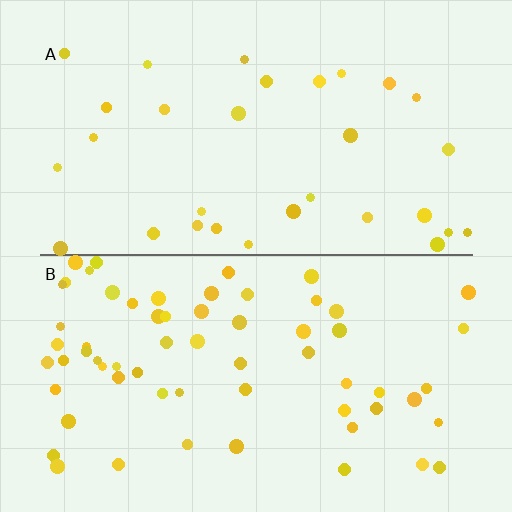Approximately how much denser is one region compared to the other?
Approximately 2.0× — region B over region A.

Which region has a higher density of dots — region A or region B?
B (the bottom).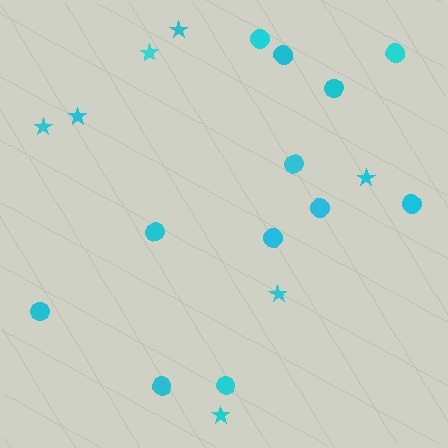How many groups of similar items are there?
There are 2 groups: one group of stars (7) and one group of circles (12).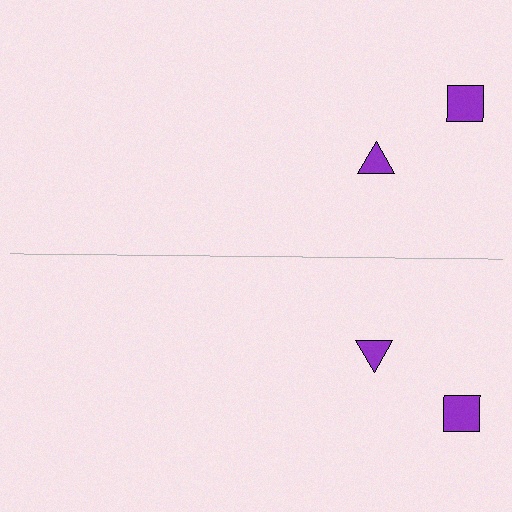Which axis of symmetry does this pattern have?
The pattern has a horizontal axis of symmetry running through the center of the image.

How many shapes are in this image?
There are 4 shapes in this image.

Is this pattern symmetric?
Yes, this pattern has bilateral (reflection) symmetry.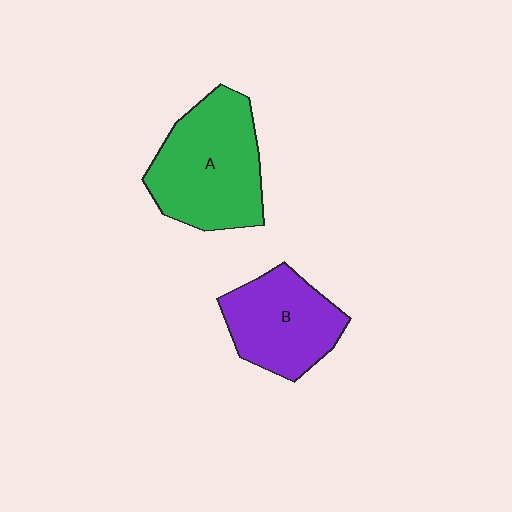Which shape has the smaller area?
Shape B (purple).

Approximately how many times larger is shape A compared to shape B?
Approximately 1.3 times.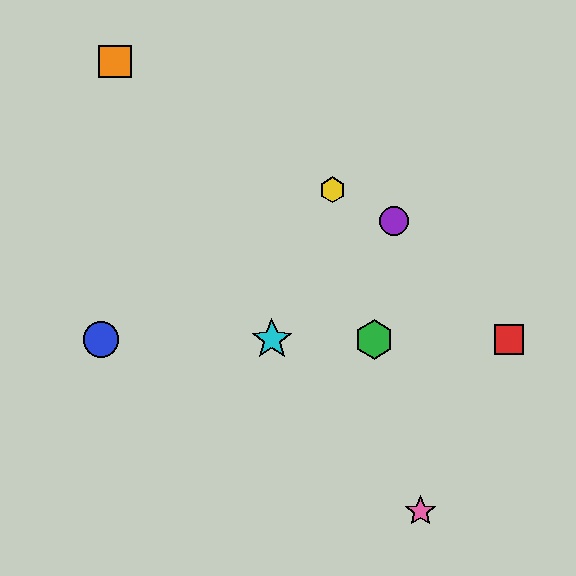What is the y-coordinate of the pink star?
The pink star is at y≈511.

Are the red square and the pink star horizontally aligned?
No, the red square is at y≈340 and the pink star is at y≈511.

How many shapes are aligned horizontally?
4 shapes (the red square, the blue circle, the green hexagon, the cyan star) are aligned horizontally.